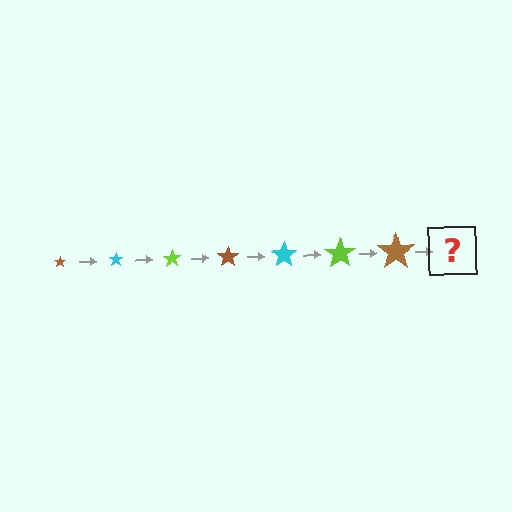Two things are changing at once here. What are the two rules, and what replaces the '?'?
The two rules are that the star grows larger each step and the color cycles through brown, cyan, and lime. The '?' should be a cyan star, larger than the previous one.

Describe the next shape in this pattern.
It should be a cyan star, larger than the previous one.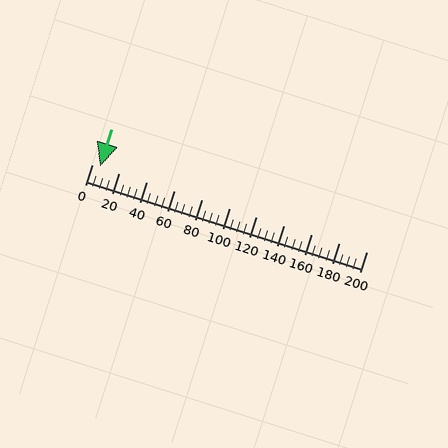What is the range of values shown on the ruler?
The ruler shows values from 0 to 200.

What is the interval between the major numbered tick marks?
The major tick marks are spaced 20 units apart.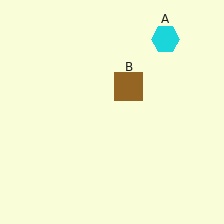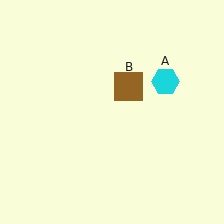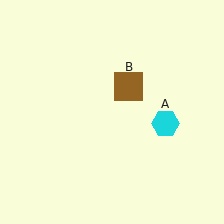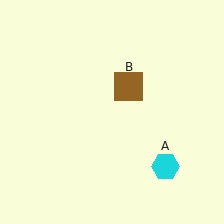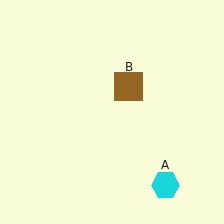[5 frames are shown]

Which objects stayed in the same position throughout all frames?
Brown square (object B) remained stationary.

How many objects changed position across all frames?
1 object changed position: cyan hexagon (object A).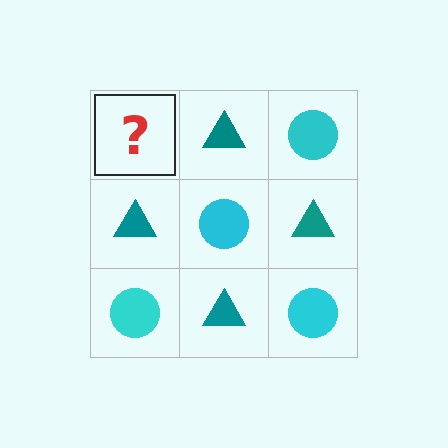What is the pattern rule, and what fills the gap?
The rule is that it alternates cyan circle and teal triangle in a checkerboard pattern. The gap should be filled with a cyan circle.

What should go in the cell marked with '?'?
The missing cell should contain a cyan circle.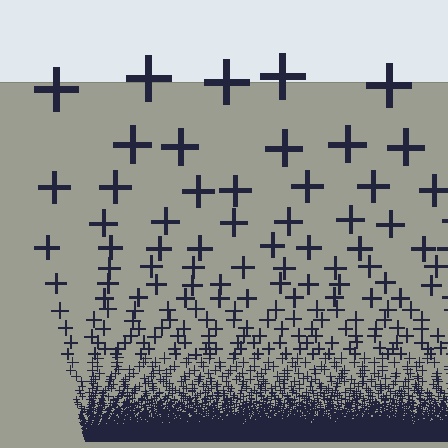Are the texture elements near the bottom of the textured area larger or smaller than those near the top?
Smaller. The gradient is inverted — elements near the bottom are smaller and denser.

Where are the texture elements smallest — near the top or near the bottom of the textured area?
Near the bottom.